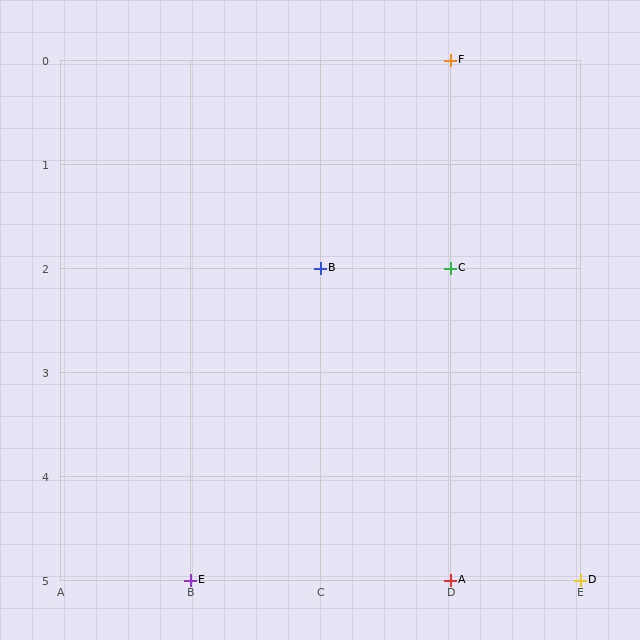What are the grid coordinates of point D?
Point D is at grid coordinates (E, 5).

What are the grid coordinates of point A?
Point A is at grid coordinates (D, 5).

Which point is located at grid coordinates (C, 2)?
Point B is at (C, 2).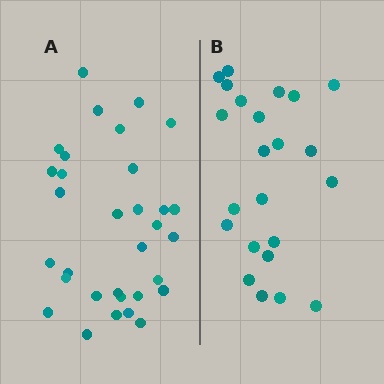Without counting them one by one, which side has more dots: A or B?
Region A (the left region) has more dots.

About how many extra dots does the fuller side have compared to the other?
Region A has roughly 8 or so more dots than region B.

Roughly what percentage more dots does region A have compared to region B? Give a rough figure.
About 40% more.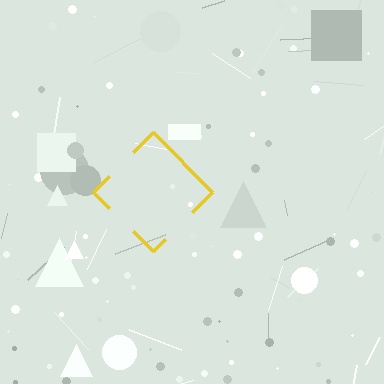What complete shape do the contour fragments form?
The contour fragments form a diamond.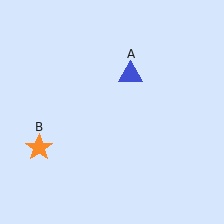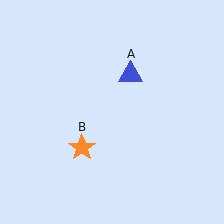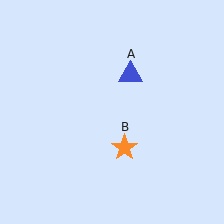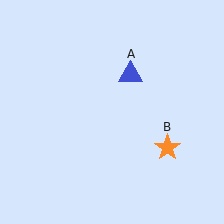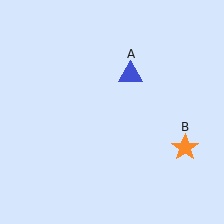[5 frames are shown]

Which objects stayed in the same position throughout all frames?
Blue triangle (object A) remained stationary.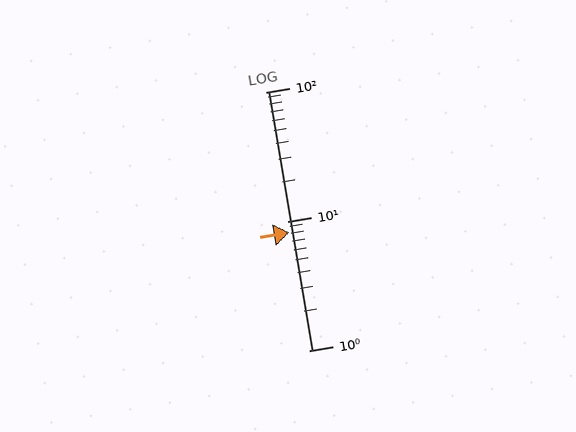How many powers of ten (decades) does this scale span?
The scale spans 2 decades, from 1 to 100.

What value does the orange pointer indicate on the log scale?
The pointer indicates approximately 8.2.